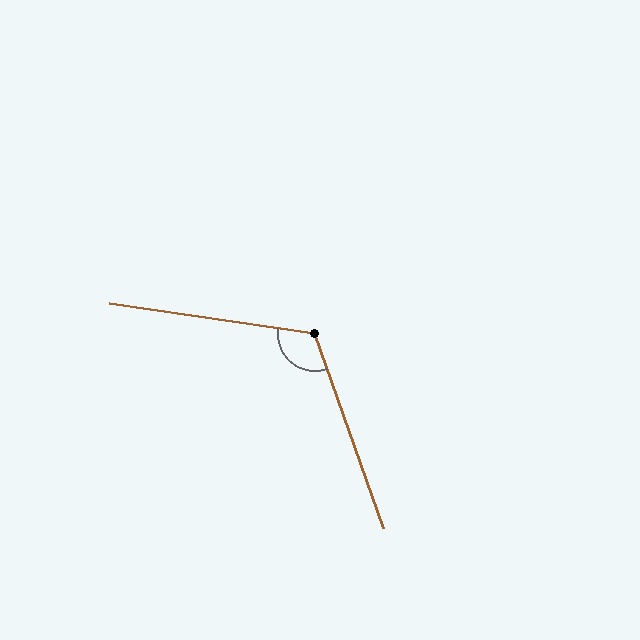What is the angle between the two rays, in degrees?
Approximately 118 degrees.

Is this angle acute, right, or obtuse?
It is obtuse.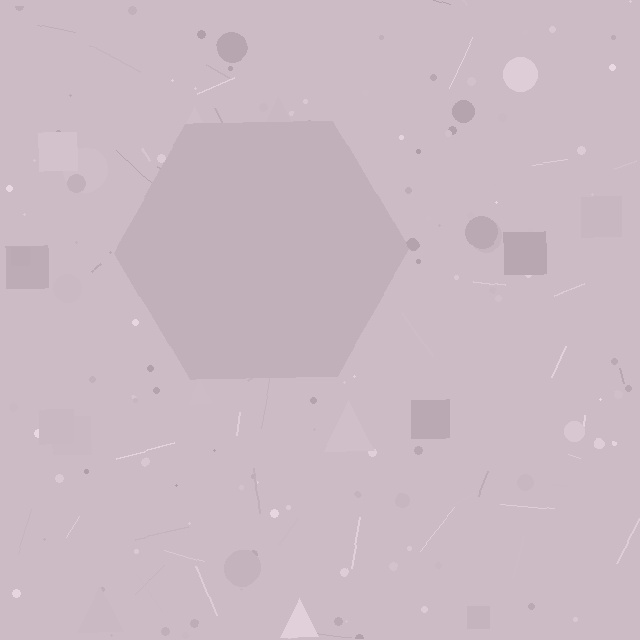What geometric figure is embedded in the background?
A hexagon is embedded in the background.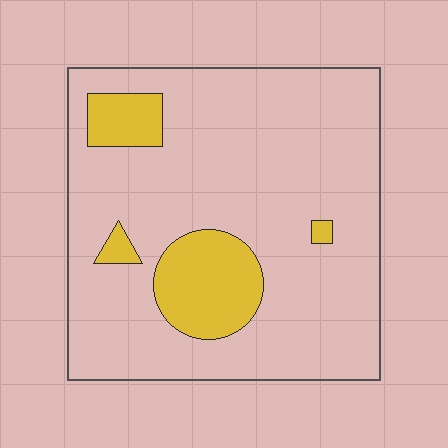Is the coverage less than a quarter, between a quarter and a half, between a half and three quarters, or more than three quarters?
Less than a quarter.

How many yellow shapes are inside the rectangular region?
4.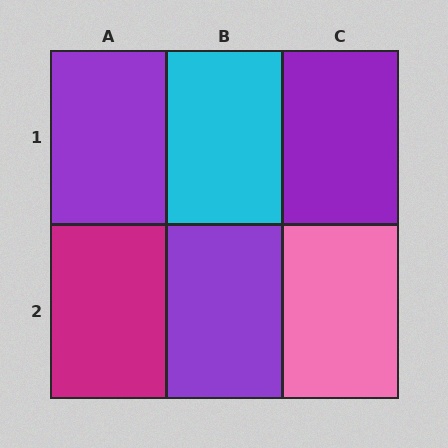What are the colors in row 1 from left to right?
Purple, cyan, purple.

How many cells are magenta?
1 cell is magenta.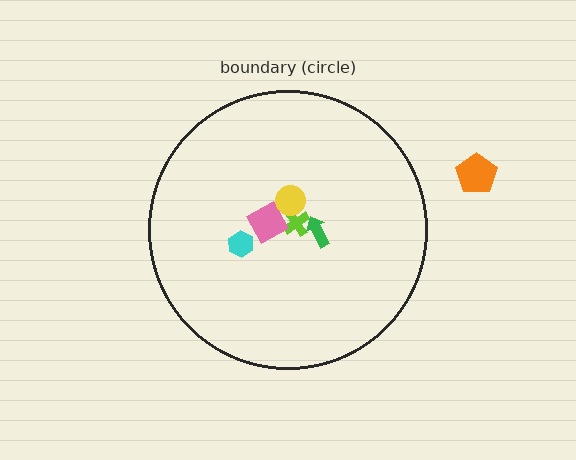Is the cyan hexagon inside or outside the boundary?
Inside.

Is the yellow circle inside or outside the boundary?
Inside.